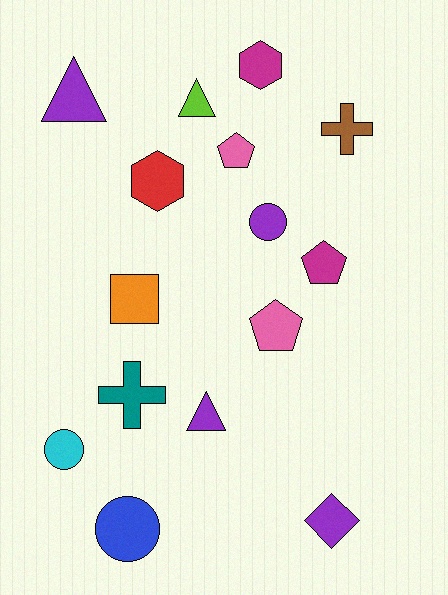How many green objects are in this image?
There are no green objects.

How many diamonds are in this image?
There is 1 diamond.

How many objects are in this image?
There are 15 objects.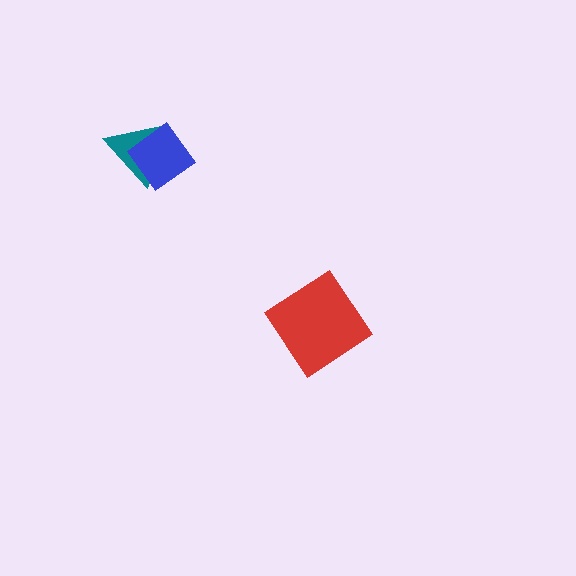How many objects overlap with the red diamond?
0 objects overlap with the red diamond.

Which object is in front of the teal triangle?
The blue diamond is in front of the teal triangle.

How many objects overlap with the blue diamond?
1 object overlaps with the blue diamond.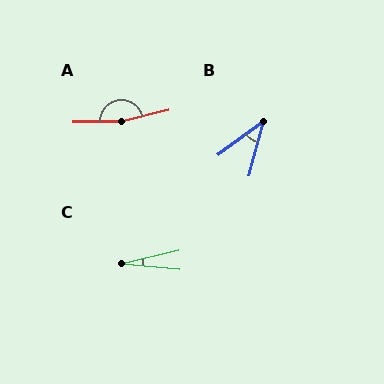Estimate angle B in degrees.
Approximately 39 degrees.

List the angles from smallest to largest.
C (18°), B (39°), A (167°).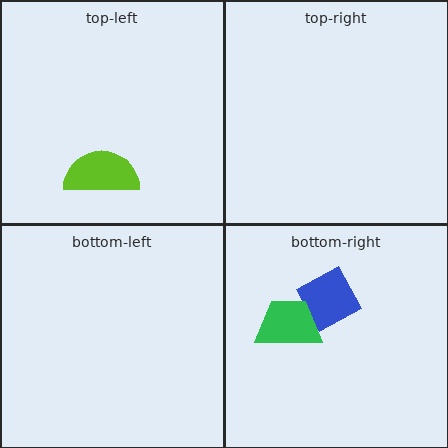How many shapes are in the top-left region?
1.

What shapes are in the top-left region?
The lime semicircle.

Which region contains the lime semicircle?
The top-left region.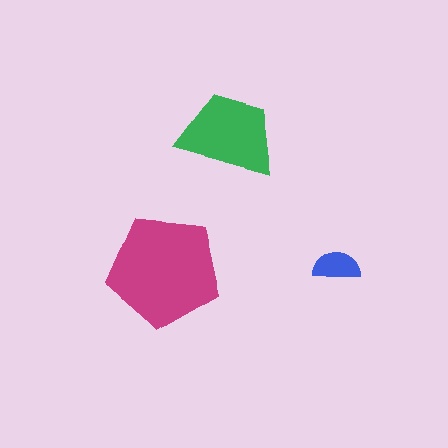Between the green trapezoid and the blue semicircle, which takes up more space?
The green trapezoid.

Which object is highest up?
The green trapezoid is topmost.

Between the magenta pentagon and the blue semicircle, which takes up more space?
The magenta pentagon.